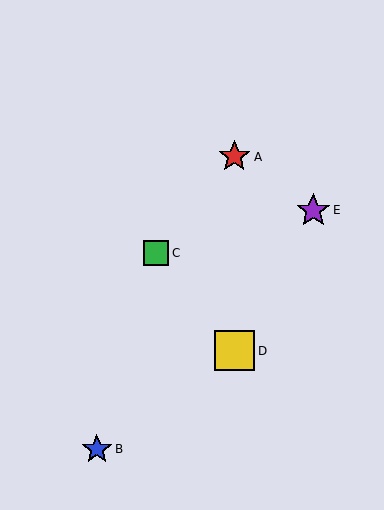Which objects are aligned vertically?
Objects A, D are aligned vertically.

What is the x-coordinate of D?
Object D is at x≈234.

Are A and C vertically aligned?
No, A is at x≈234 and C is at x≈156.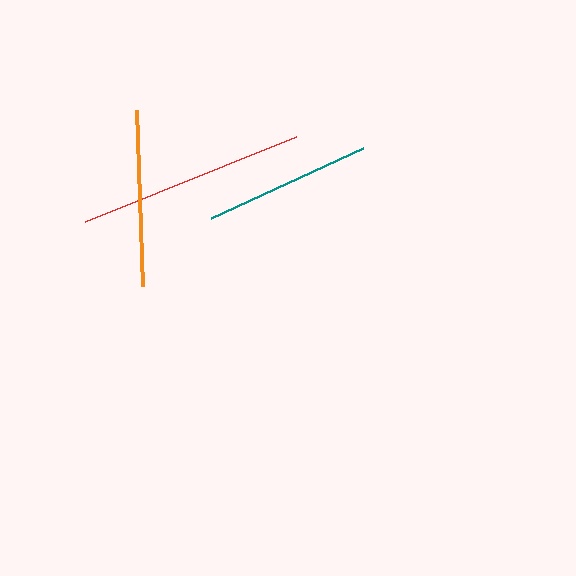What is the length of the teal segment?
The teal segment is approximately 167 pixels long.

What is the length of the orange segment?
The orange segment is approximately 175 pixels long.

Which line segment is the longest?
The red line is the longest at approximately 227 pixels.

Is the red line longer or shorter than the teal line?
The red line is longer than the teal line.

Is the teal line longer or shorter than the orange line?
The orange line is longer than the teal line.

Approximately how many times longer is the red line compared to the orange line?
The red line is approximately 1.3 times the length of the orange line.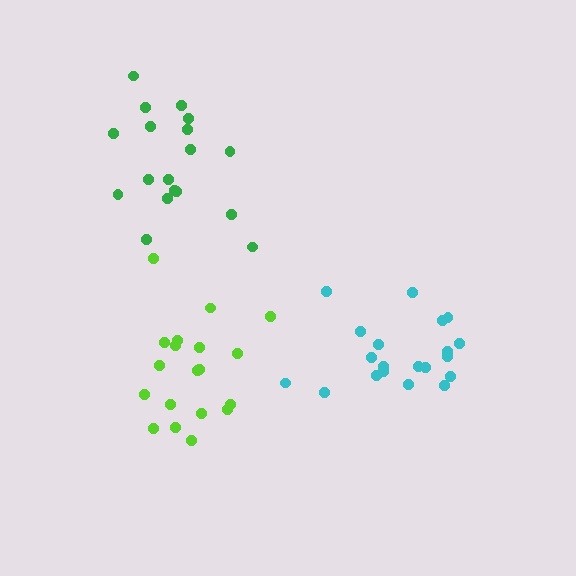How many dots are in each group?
Group 1: 18 dots, Group 2: 20 dots, Group 3: 19 dots (57 total).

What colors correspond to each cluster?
The clusters are colored: green, cyan, lime.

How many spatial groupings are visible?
There are 3 spatial groupings.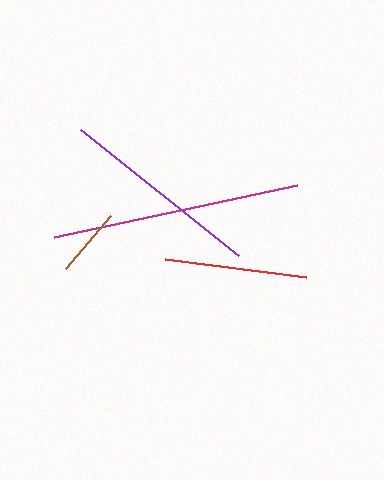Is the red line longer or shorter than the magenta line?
The magenta line is longer than the red line.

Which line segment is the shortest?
The brown line is the shortest at approximately 69 pixels.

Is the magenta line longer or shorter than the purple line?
The magenta line is longer than the purple line.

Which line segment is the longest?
The magenta line is the longest at approximately 248 pixels.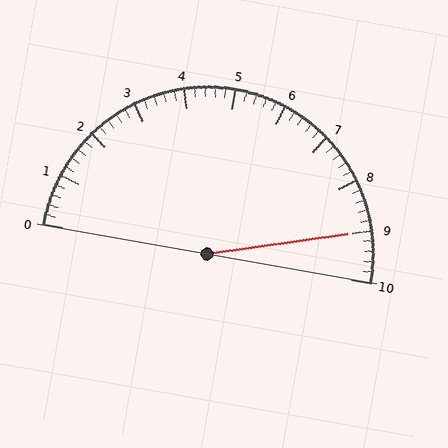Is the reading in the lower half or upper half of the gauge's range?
The reading is in the upper half of the range (0 to 10).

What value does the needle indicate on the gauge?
The needle indicates approximately 9.0.